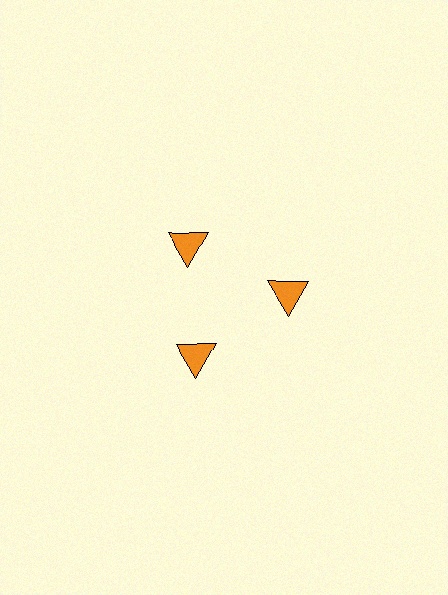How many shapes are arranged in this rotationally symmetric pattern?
There are 3 shapes, arranged in 3 groups of 1.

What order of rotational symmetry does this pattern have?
This pattern has 3-fold rotational symmetry.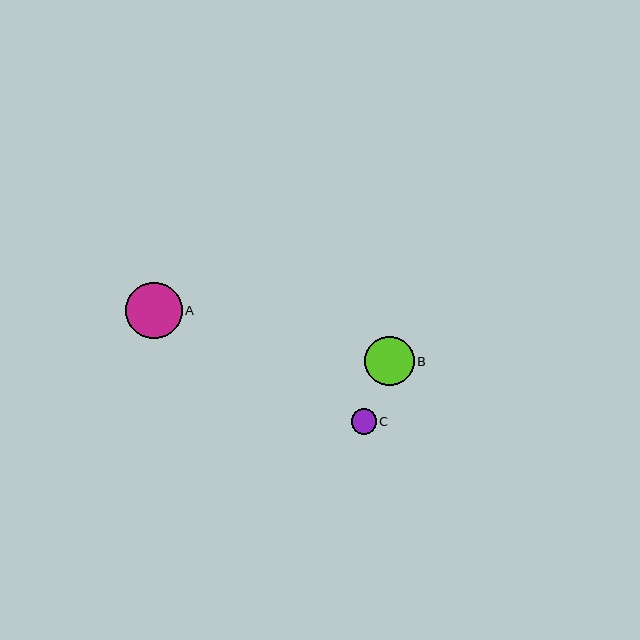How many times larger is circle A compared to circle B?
Circle A is approximately 1.1 times the size of circle B.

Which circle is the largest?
Circle A is the largest with a size of approximately 56 pixels.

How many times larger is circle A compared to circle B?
Circle A is approximately 1.1 times the size of circle B.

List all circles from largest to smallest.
From largest to smallest: A, B, C.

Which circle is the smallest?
Circle C is the smallest with a size of approximately 25 pixels.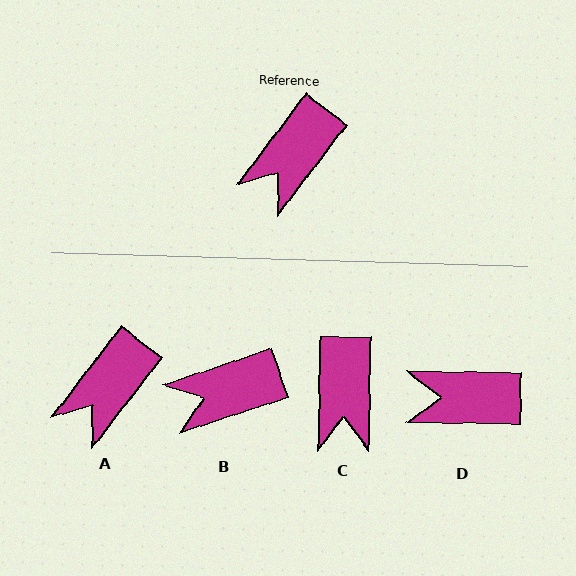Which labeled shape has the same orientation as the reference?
A.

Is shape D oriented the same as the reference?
No, it is off by about 53 degrees.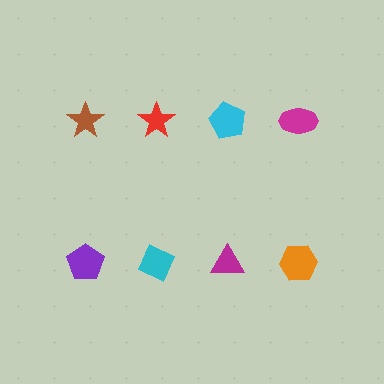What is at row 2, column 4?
An orange hexagon.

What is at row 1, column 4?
A magenta ellipse.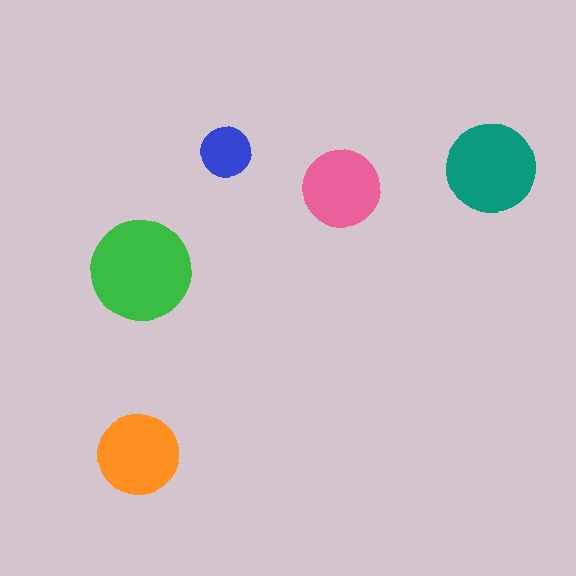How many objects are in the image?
There are 5 objects in the image.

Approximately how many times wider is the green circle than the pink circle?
About 1.5 times wider.